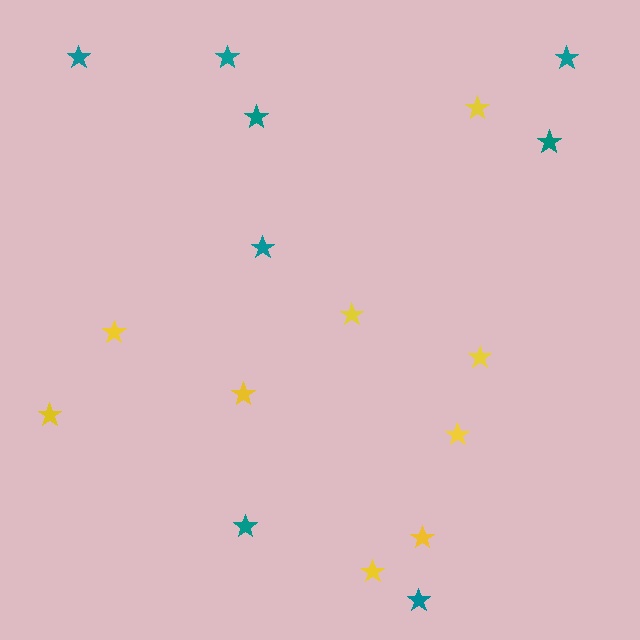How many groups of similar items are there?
There are 2 groups: one group of teal stars (8) and one group of yellow stars (9).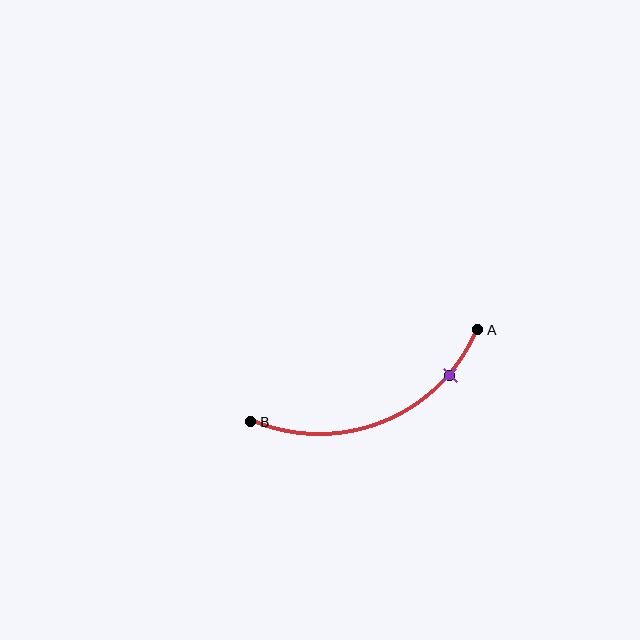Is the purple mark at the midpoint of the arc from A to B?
No. The purple mark lies on the arc but is closer to endpoint A. The arc midpoint would be at the point on the curve equidistant along the arc from both A and B.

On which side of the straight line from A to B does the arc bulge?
The arc bulges below the straight line connecting A and B.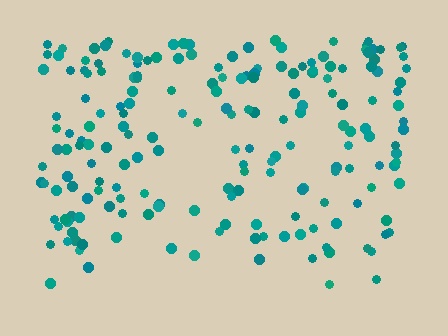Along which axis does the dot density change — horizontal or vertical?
Vertical.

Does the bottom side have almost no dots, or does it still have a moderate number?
Still a moderate number, just noticeably fewer than the top.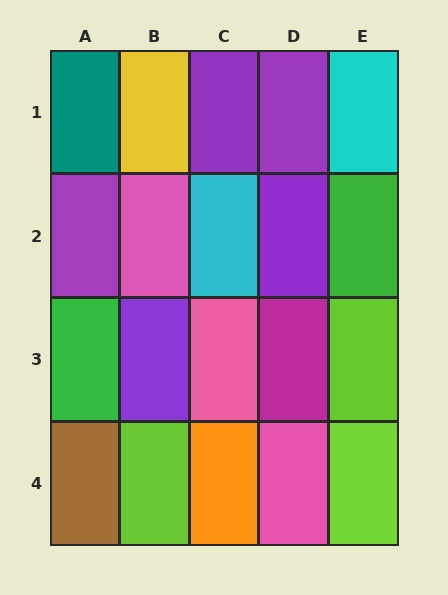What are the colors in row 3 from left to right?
Green, purple, pink, magenta, lime.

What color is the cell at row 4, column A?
Brown.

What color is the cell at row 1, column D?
Purple.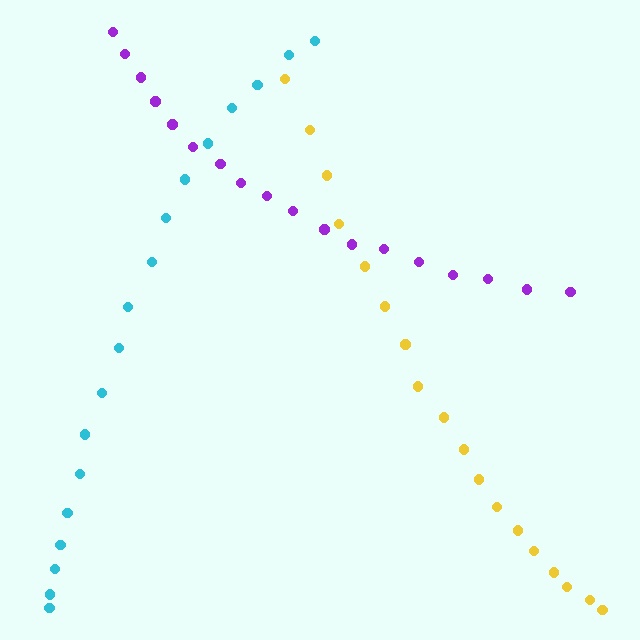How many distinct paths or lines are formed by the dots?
There are 3 distinct paths.